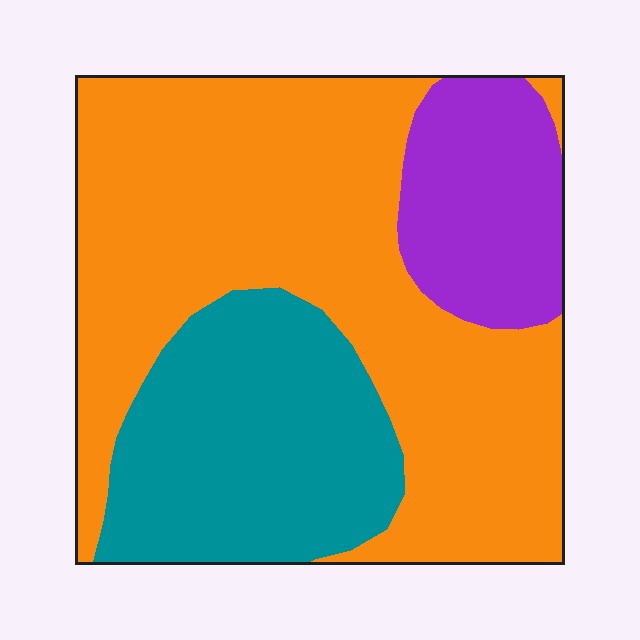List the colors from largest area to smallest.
From largest to smallest: orange, teal, purple.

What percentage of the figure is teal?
Teal covers 27% of the figure.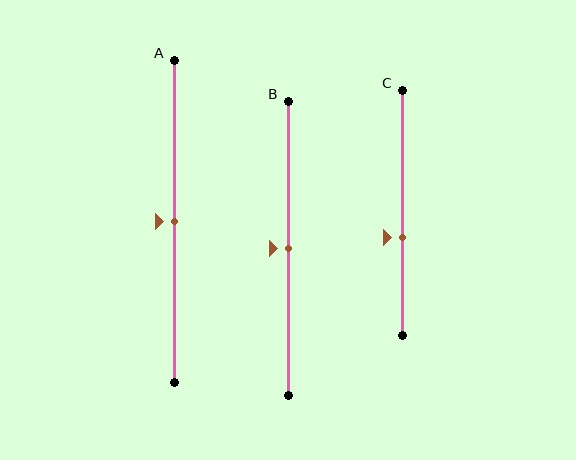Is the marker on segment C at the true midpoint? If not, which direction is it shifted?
No, the marker on segment C is shifted downward by about 10% of the segment length.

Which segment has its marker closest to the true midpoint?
Segment A has its marker closest to the true midpoint.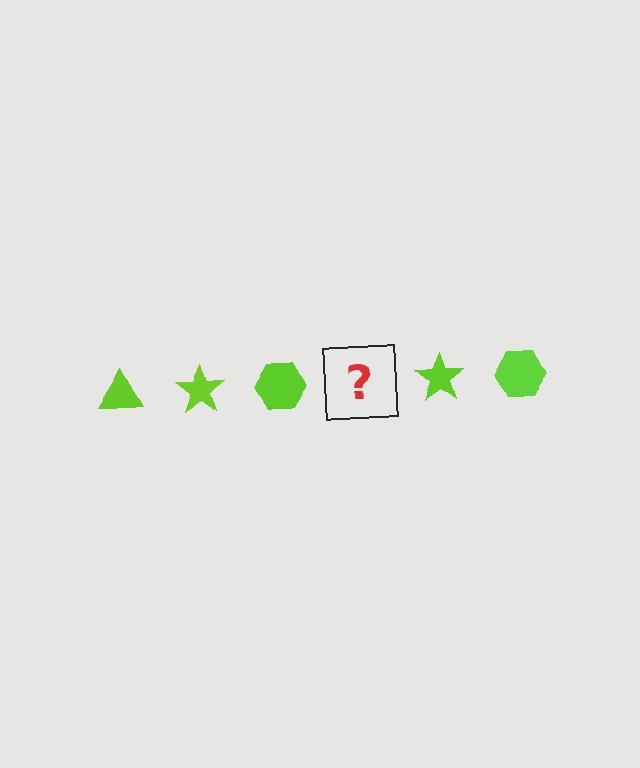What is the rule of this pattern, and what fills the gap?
The rule is that the pattern cycles through triangle, star, hexagon shapes in lime. The gap should be filled with a lime triangle.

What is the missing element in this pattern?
The missing element is a lime triangle.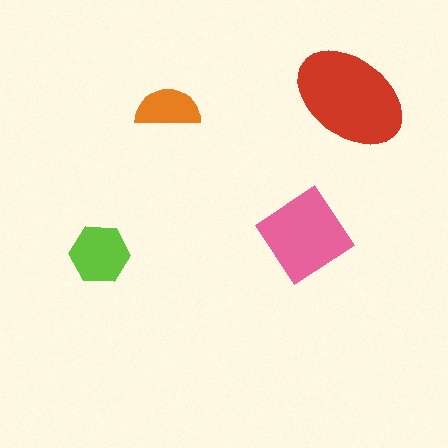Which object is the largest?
The red ellipse.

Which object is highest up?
The red ellipse is topmost.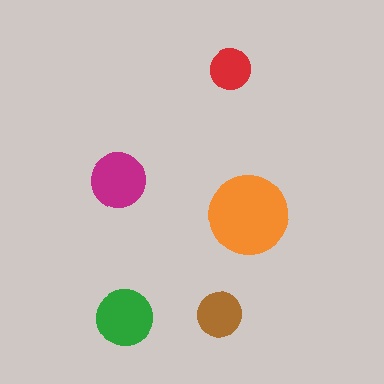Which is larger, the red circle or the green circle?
The green one.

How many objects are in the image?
There are 5 objects in the image.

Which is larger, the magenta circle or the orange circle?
The orange one.